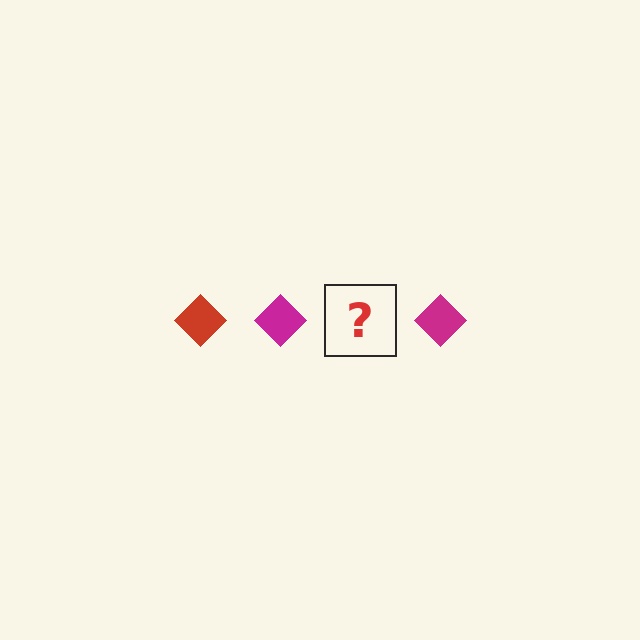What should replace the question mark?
The question mark should be replaced with a red diamond.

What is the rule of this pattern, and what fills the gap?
The rule is that the pattern cycles through red, magenta diamonds. The gap should be filled with a red diamond.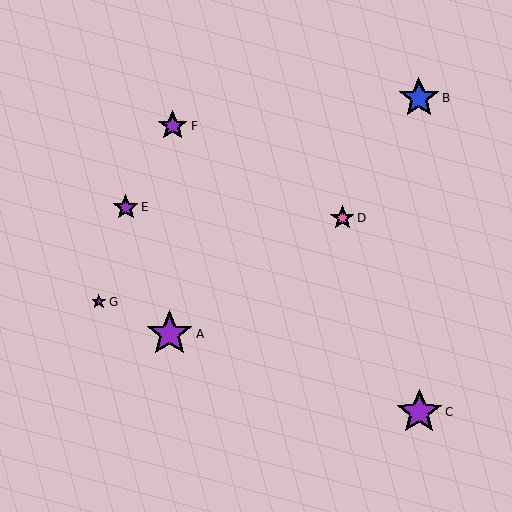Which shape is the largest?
The purple star (labeled A) is the largest.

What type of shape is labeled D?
Shape D is a pink star.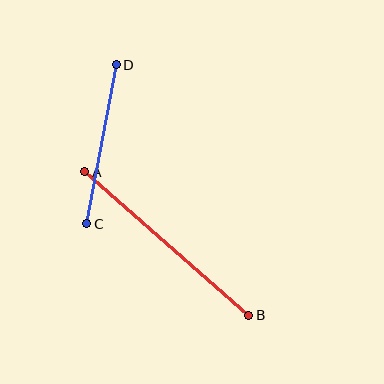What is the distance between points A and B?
The distance is approximately 218 pixels.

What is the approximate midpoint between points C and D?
The midpoint is at approximately (101, 144) pixels.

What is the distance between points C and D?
The distance is approximately 162 pixels.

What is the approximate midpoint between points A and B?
The midpoint is at approximately (167, 243) pixels.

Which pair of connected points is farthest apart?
Points A and B are farthest apart.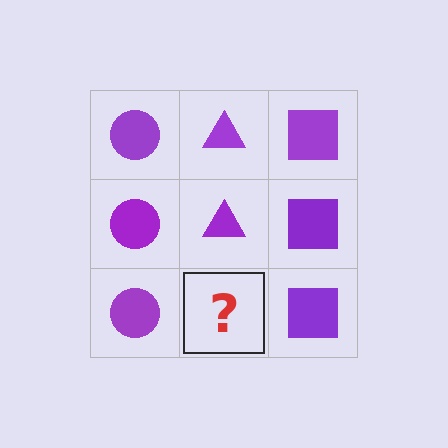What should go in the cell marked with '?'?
The missing cell should contain a purple triangle.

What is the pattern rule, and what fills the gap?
The rule is that each column has a consistent shape. The gap should be filled with a purple triangle.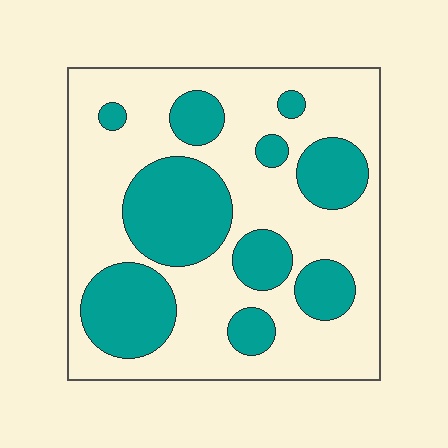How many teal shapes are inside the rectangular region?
10.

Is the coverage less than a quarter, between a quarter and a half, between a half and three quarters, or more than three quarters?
Between a quarter and a half.